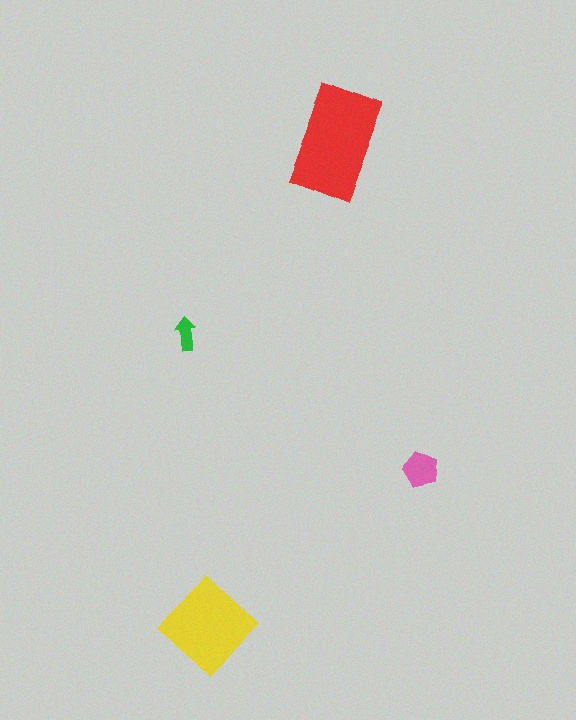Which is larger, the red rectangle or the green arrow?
The red rectangle.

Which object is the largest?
The red rectangle.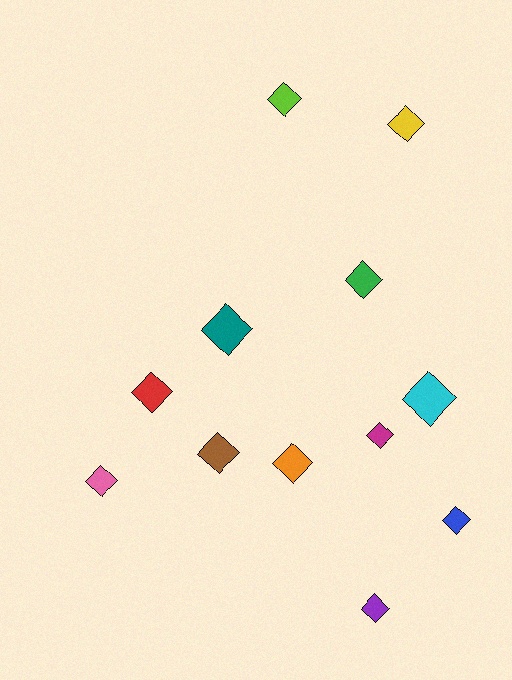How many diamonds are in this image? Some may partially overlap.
There are 12 diamonds.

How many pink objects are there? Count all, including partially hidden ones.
There is 1 pink object.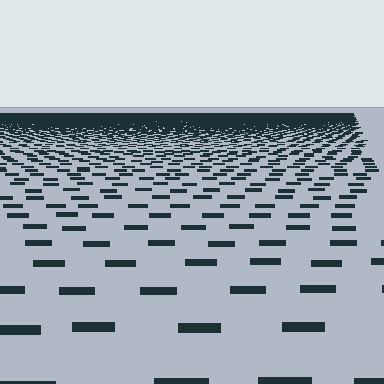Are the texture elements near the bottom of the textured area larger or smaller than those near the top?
Larger. Near the bottom, elements are closer to the viewer and appear at a bigger on-screen size.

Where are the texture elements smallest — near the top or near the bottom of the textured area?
Near the top.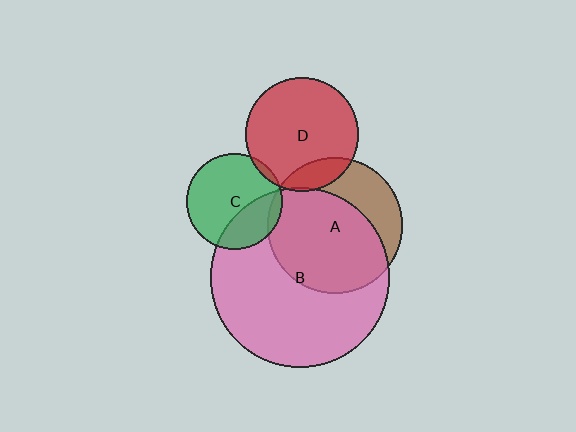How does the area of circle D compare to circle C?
Approximately 1.4 times.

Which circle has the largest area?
Circle B (pink).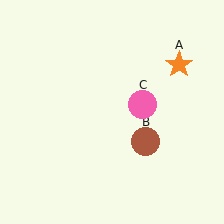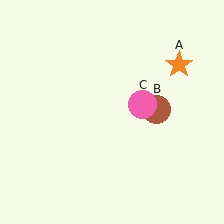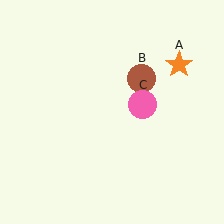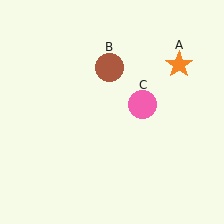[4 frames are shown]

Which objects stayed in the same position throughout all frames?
Orange star (object A) and pink circle (object C) remained stationary.